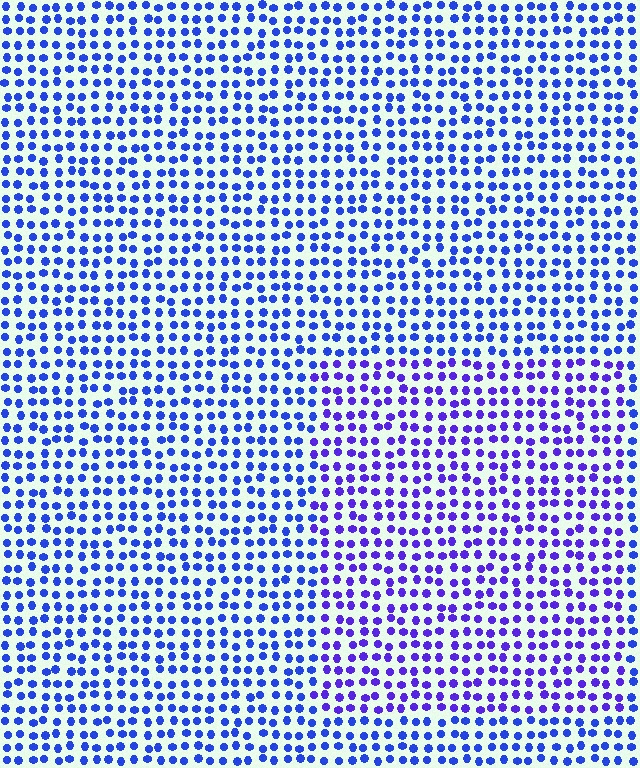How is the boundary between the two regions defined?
The boundary is defined purely by a slight shift in hue (about 27 degrees). Spacing, size, and orientation are identical on both sides.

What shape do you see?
I see a rectangle.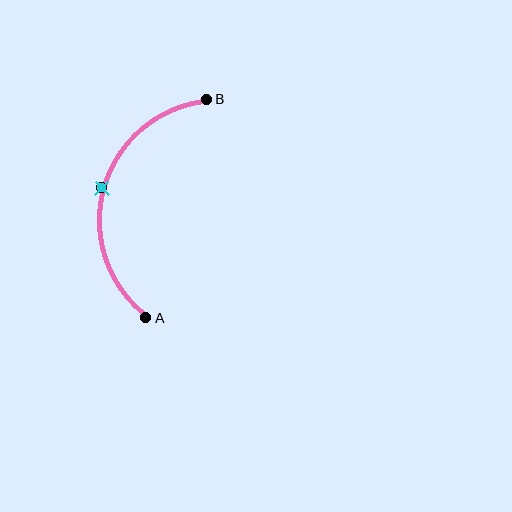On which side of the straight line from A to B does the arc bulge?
The arc bulges to the left of the straight line connecting A and B.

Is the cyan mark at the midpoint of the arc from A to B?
Yes. The cyan mark lies on the arc at equal arc-length from both A and B — it is the arc midpoint.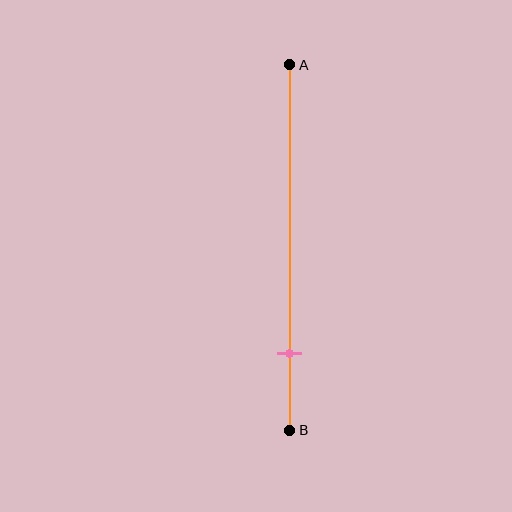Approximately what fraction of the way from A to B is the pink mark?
The pink mark is approximately 80% of the way from A to B.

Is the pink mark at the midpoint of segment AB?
No, the mark is at about 80% from A, not at the 50% midpoint.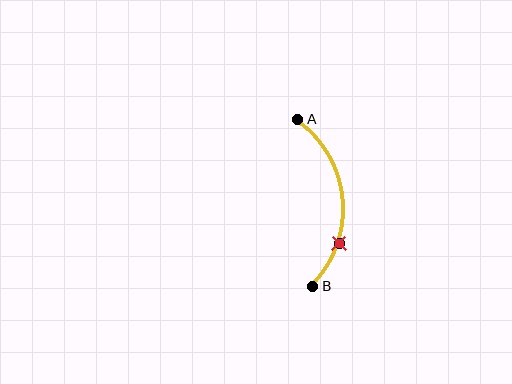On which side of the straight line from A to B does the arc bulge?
The arc bulges to the right of the straight line connecting A and B.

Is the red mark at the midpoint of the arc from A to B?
No. The red mark lies on the arc but is closer to endpoint B. The arc midpoint would be at the point on the curve equidistant along the arc from both A and B.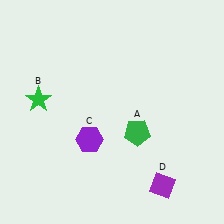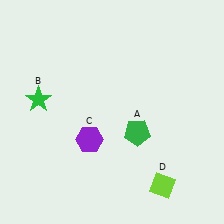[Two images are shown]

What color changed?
The diamond (D) changed from purple in Image 1 to lime in Image 2.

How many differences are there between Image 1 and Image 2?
There is 1 difference between the two images.